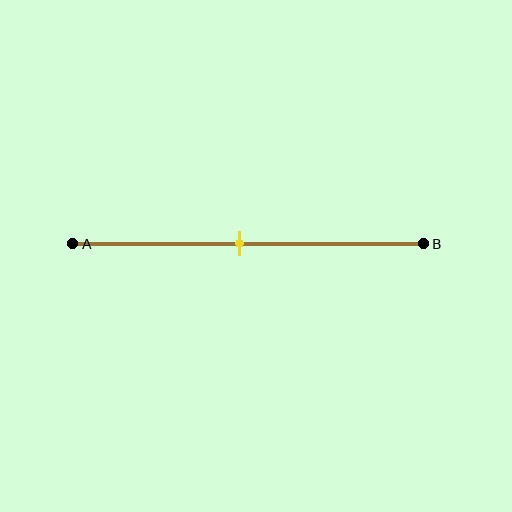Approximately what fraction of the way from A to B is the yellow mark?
The yellow mark is approximately 50% of the way from A to B.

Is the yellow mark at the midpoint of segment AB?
Yes, the mark is approximately at the midpoint.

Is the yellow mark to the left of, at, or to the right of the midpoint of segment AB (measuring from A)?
The yellow mark is approximately at the midpoint of segment AB.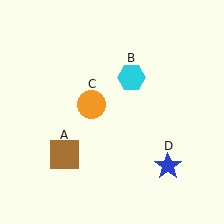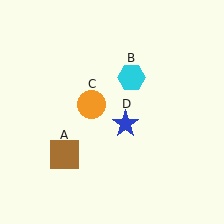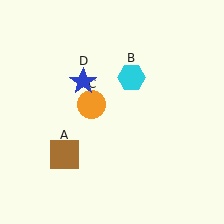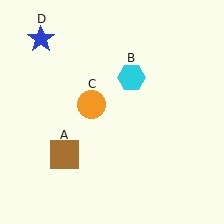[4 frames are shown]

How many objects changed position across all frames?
1 object changed position: blue star (object D).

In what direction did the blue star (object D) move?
The blue star (object D) moved up and to the left.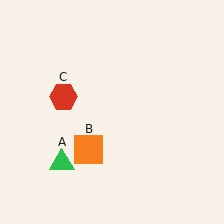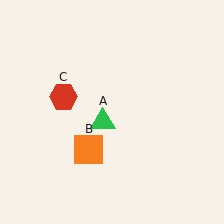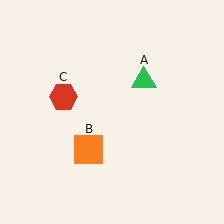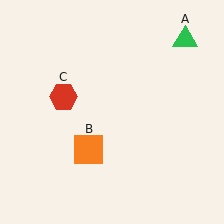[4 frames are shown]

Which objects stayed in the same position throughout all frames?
Orange square (object B) and red hexagon (object C) remained stationary.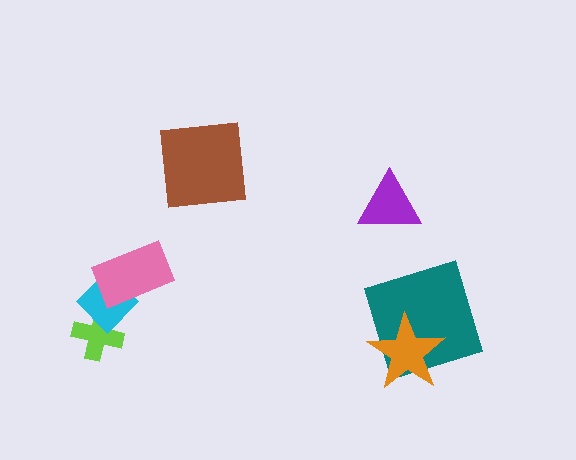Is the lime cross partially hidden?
Yes, it is partially covered by another shape.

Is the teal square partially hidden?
Yes, it is partially covered by another shape.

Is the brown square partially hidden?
No, no other shape covers it.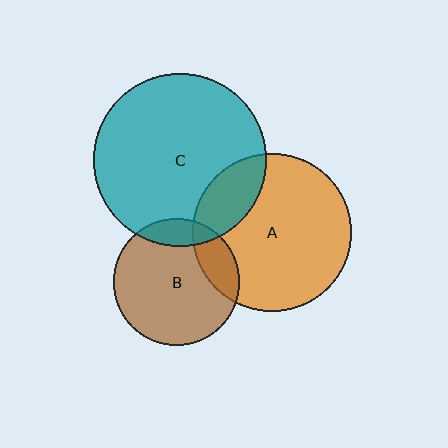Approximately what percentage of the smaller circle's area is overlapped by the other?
Approximately 20%.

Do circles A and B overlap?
Yes.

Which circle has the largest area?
Circle C (teal).